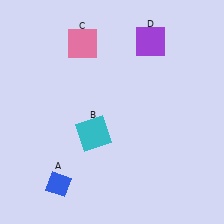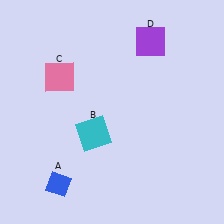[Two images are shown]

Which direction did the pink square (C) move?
The pink square (C) moved down.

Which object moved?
The pink square (C) moved down.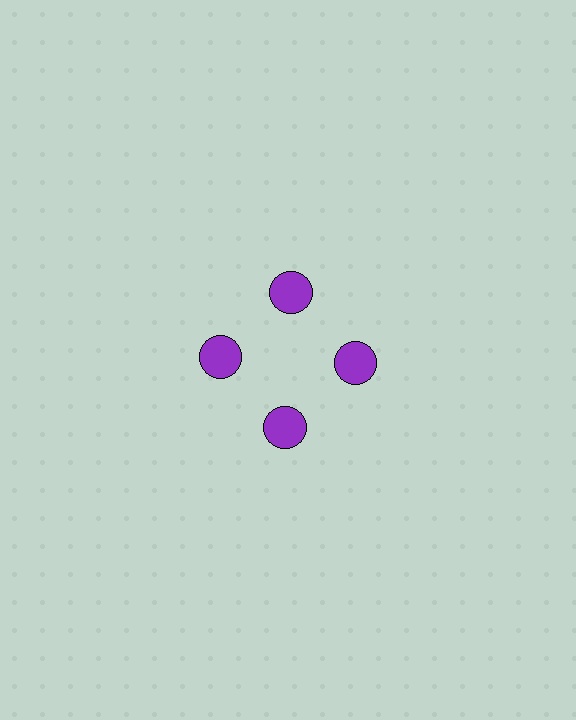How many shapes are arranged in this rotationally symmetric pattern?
There are 4 shapes, arranged in 4 groups of 1.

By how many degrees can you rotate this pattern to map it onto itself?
The pattern maps onto itself every 90 degrees of rotation.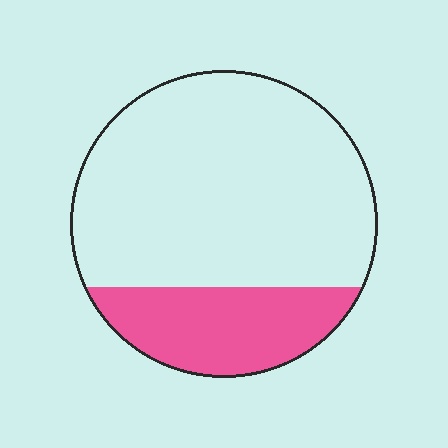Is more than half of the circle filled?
No.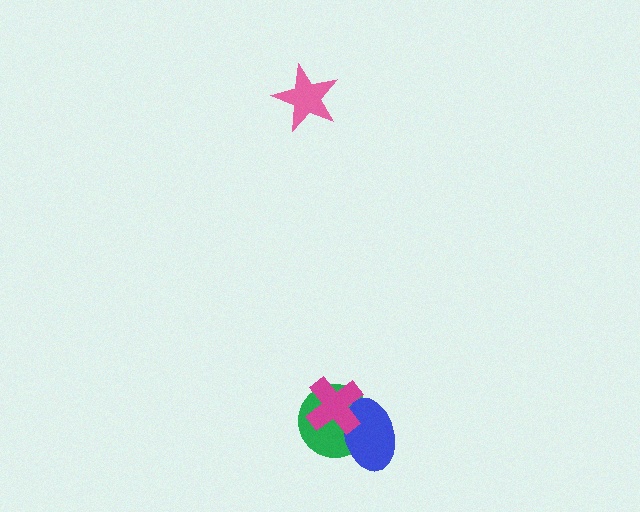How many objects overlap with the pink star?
0 objects overlap with the pink star.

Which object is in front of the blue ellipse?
The magenta cross is in front of the blue ellipse.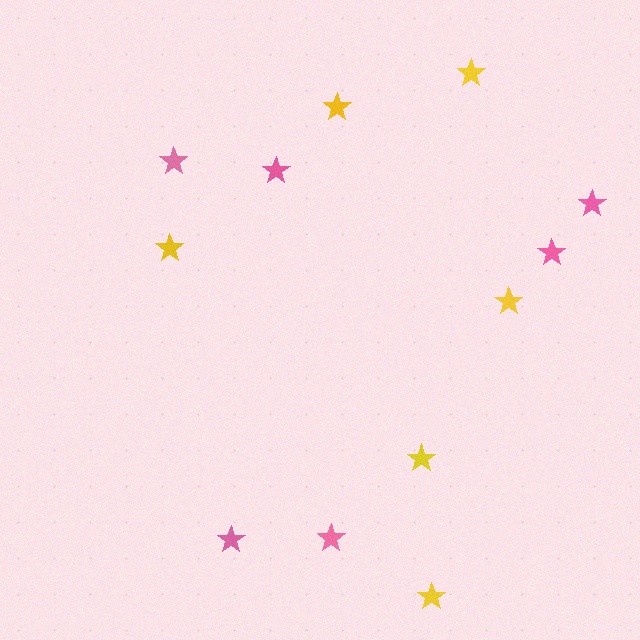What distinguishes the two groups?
There are 2 groups: one group of pink stars (6) and one group of yellow stars (6).